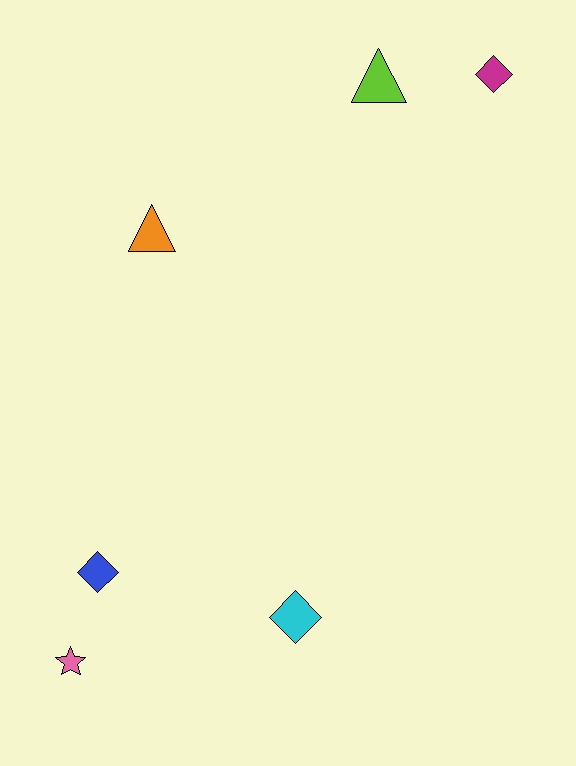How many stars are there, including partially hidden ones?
There is 1 star.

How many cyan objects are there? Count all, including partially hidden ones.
There is 1 cyan object.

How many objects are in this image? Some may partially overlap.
There are 6 objects.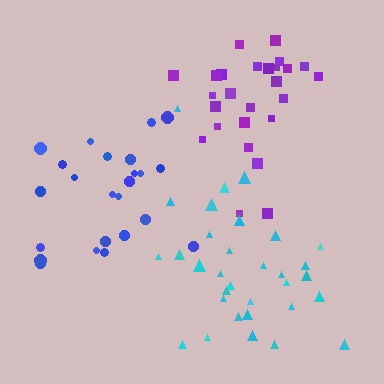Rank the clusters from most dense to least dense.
purple, cyan, blue.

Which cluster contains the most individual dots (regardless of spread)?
Cyan (32).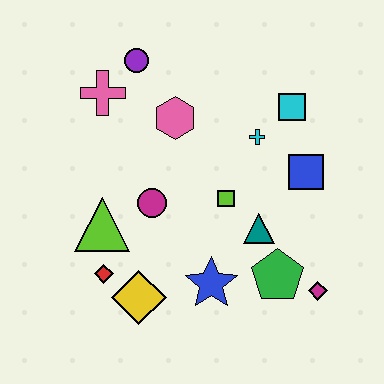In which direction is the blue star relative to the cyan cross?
The blue star is below the cyan cross.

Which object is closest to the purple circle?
The pink cross is closest to the purple circle.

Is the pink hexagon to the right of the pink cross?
Yes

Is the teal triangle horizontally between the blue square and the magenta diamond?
No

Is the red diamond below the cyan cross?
Yes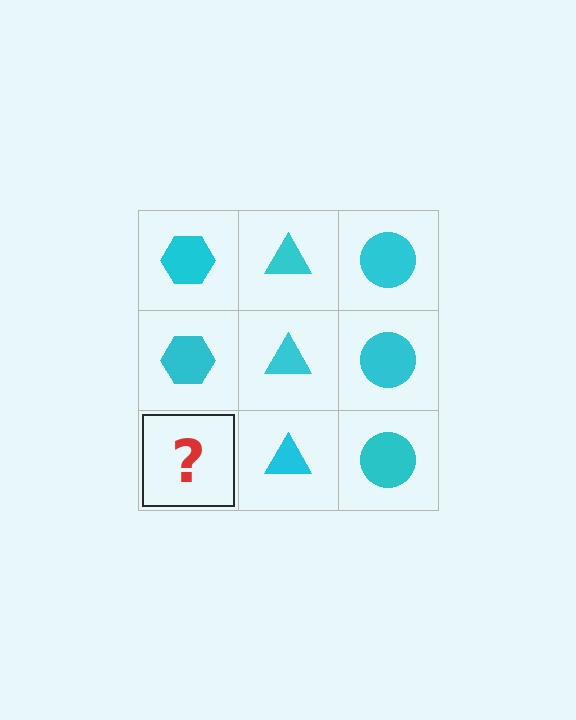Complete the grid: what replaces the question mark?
The question mark should be replaced with a cyan hexagon.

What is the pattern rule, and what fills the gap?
The rule is that each column has a consistent shape. The gap should be filled with a cyan hexagon.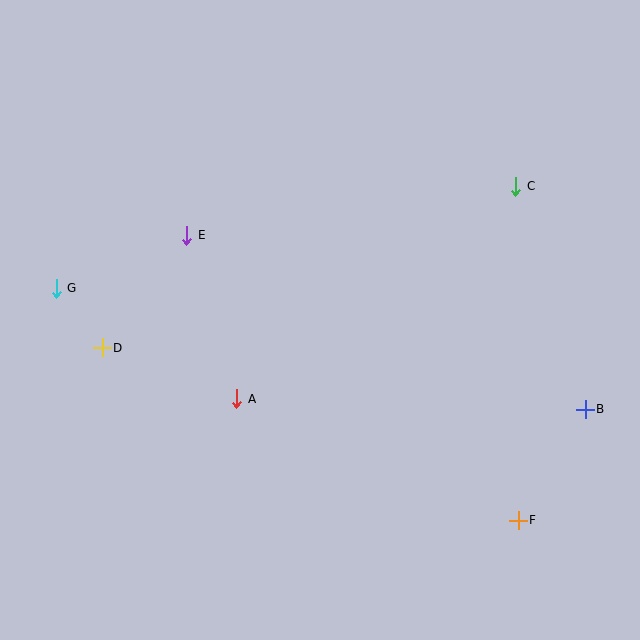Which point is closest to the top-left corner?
Point G is closest to the top-left corner.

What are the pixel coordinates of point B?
Point B is at (585, 409).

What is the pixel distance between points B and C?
The distance between B and C is 234 pixels.